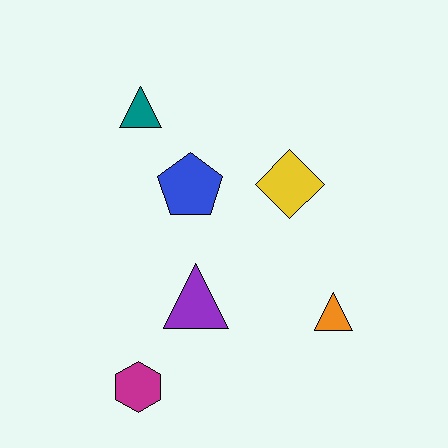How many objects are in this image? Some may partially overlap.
There are 6 objects.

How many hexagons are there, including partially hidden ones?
There is 1 hexagon.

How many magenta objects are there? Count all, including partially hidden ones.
There is 1 magenta object.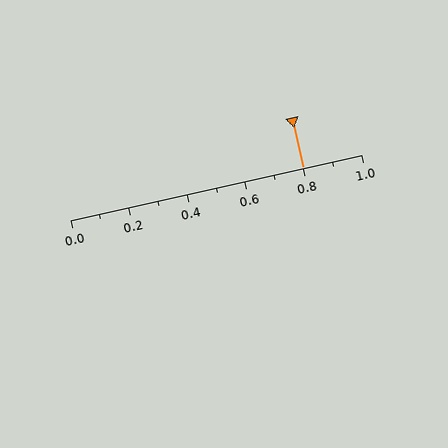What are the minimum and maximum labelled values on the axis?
The axis runs from 0.0 to 1.0.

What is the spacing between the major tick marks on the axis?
The major ticks are spaced 0.2 apart.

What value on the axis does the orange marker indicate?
The marker indicates approximately 0.8.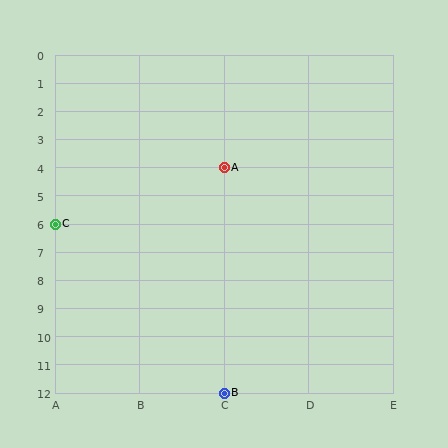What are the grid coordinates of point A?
Point A is at grid coordinates (C, 4).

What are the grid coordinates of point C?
Point C is at grid coordinates (A, 6).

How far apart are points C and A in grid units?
Points C and A are 2 columns and 2 rows apart (about 2.8 grid units diagonally).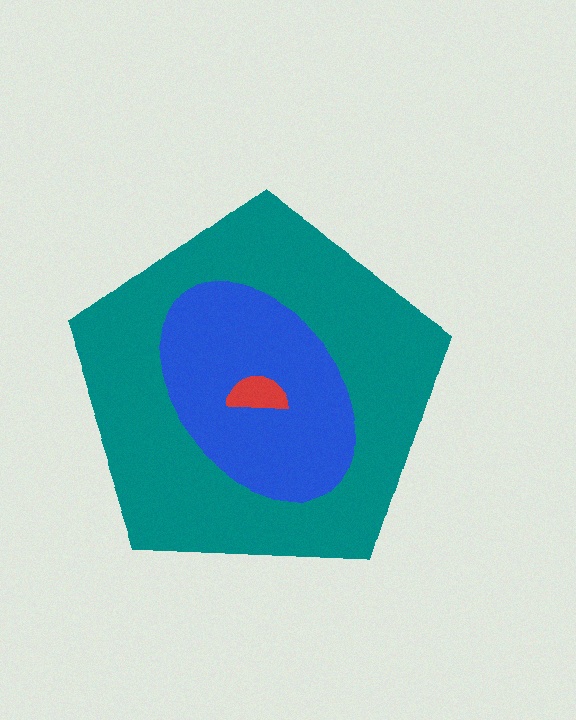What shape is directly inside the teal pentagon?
The blue ellipse.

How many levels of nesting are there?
3.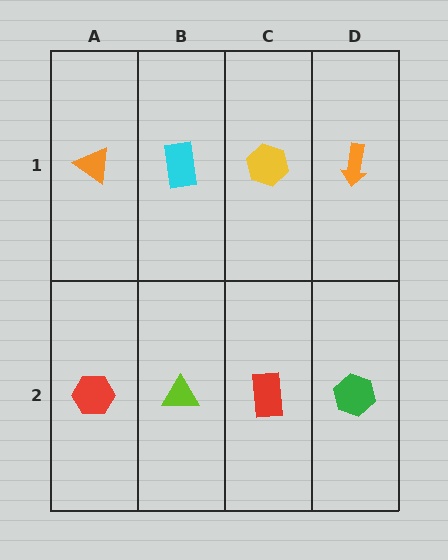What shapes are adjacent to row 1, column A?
A red hexagon (row 2, column A), a cyan rectangle (row 1, column B).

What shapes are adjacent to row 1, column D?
A green hexagon (row 2, column D), a yellow hexagon (row 1, column C).